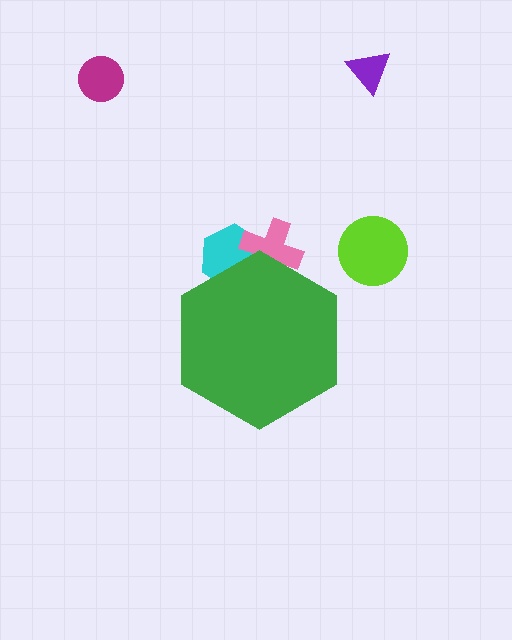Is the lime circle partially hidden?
No, the lime circle is fully visible.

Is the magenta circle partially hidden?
No, the magenta circle is fully visible.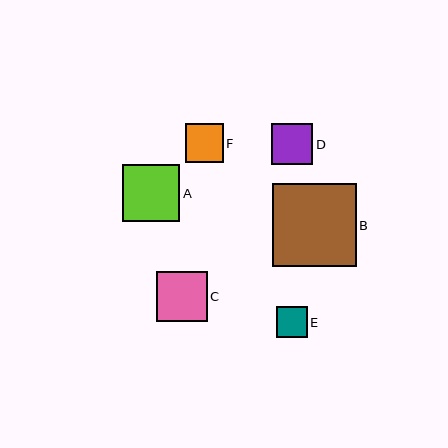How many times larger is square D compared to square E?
Square D is approximately 1.4 times the size of square E.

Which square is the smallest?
Square E is the smallest with a size of approximately 31 pixels.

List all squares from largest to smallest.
From largest to smallest: B, A, C, D, F, E.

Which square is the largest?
Square B is the largest with a size of approximately 84 pixels.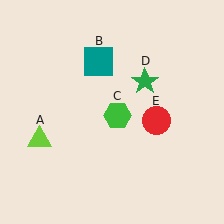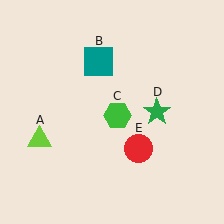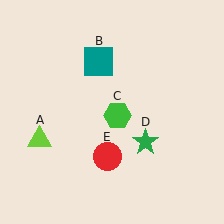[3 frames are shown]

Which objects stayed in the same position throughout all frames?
Lime triangle (object A) and teal square (object B) and green hexagon (object C) remained stationary.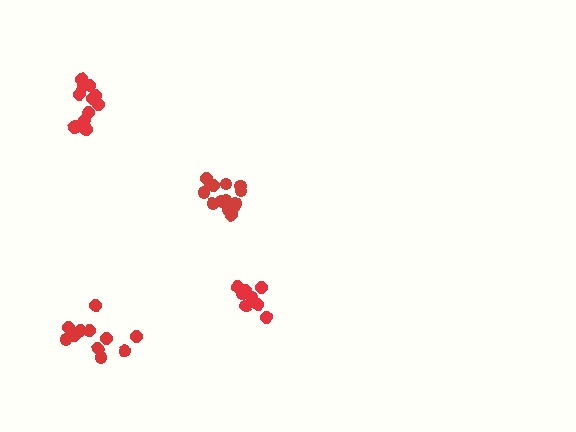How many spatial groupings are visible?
There are 4 spatial groupings.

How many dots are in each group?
Group 1: 11 dots, Group 2: 13 dots, Group 3: 14 dots, Group 4: 8 dots (46 total).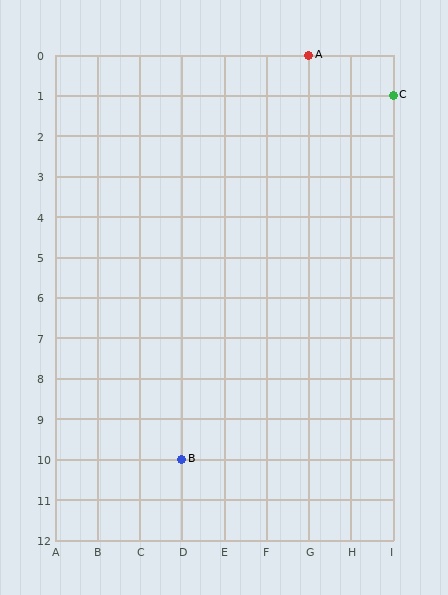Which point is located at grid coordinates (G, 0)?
Point A is at (G, 0).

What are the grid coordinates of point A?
Point A is at grid coordinates (G, 0).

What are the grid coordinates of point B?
Point B is at grid coordinates (D, 10).